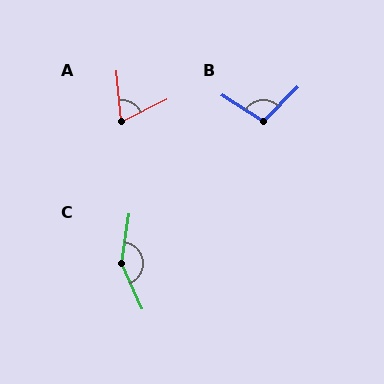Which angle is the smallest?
A, at approximately 69 degrees.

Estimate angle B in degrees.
Approximately 102 degrees.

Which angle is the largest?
C, at approximately 148 degrees.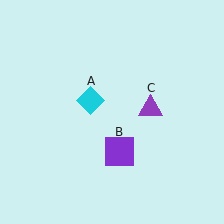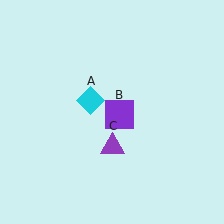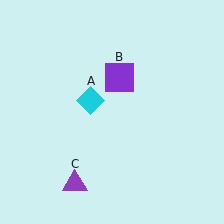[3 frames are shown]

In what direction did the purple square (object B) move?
The purple square (object B) moved up.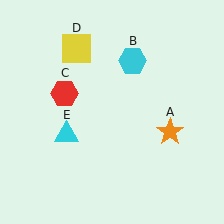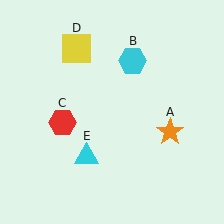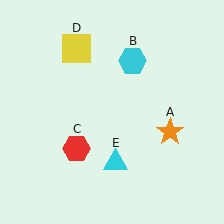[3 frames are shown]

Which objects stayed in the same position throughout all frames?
Orange star (object A) and cyan hexagon (object B) and yellow square (object D) remained stationary.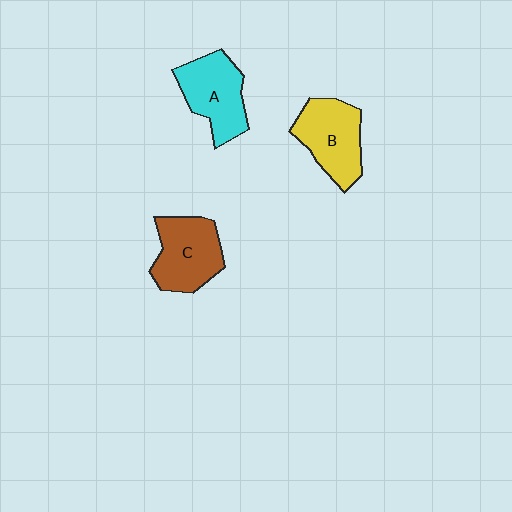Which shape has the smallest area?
Shape A (cyan).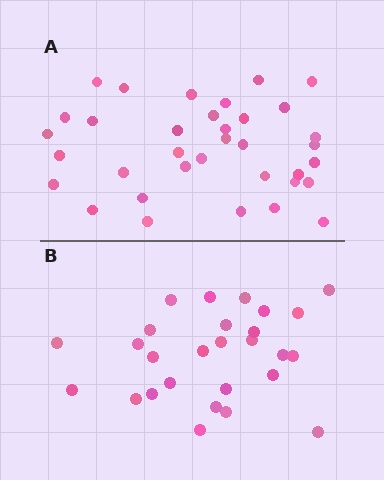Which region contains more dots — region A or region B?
Region A (the top region) has more dots.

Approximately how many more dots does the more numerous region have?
Region A has roughly 8 or so more dots than region B.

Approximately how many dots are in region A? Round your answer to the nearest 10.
About 40 dots. (The exact count is 35, which rounds to 40.)